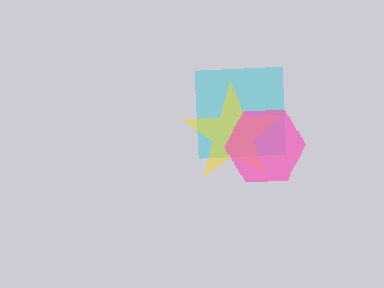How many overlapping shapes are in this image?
There are 3 overlapping shapes in the image.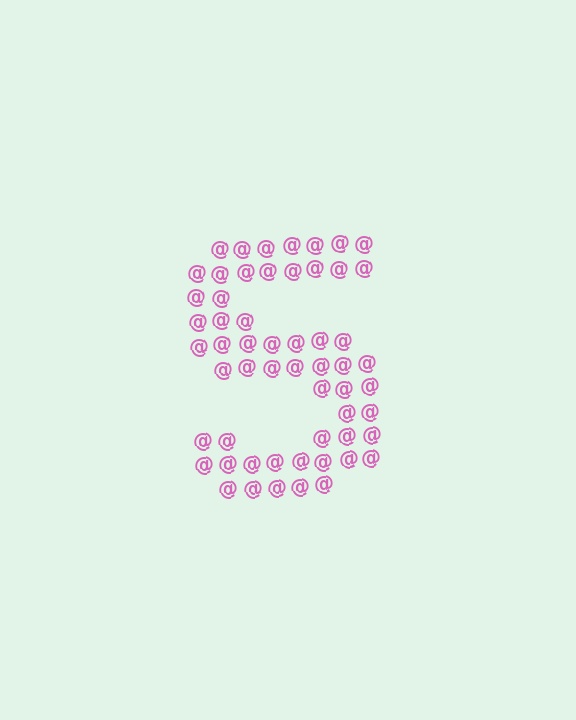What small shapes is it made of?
It is made of small at signs.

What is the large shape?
The large shape is the letter S.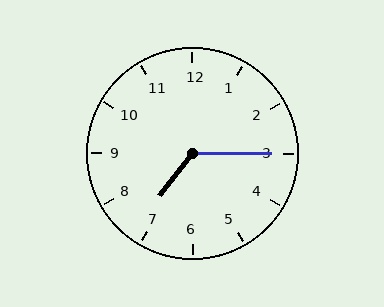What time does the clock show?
7:15.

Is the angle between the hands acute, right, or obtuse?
It is obtuse.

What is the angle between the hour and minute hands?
Approximately 128 degrees.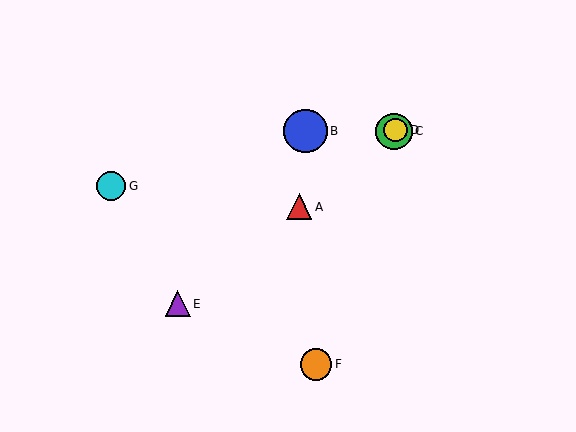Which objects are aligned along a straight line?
Objects A, C, D, E are aligned along a straight line.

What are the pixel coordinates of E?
Object E is at (178, 304).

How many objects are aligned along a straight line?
4 objects (A, C, D, E) are aligned along a straight line.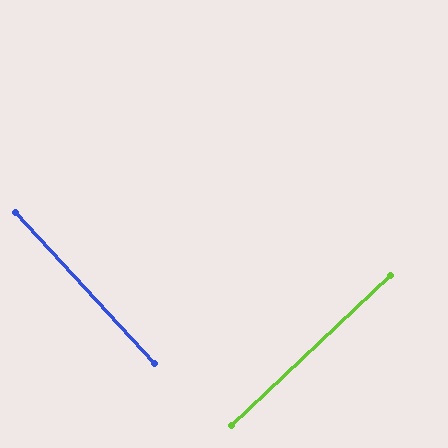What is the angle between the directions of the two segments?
Approximately 89 degrees.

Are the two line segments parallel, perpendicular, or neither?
Perpendicular — they meet at approximately 89°.